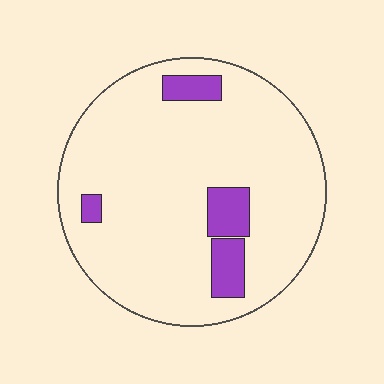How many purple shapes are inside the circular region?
4.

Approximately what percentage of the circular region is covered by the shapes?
Approximately 10%.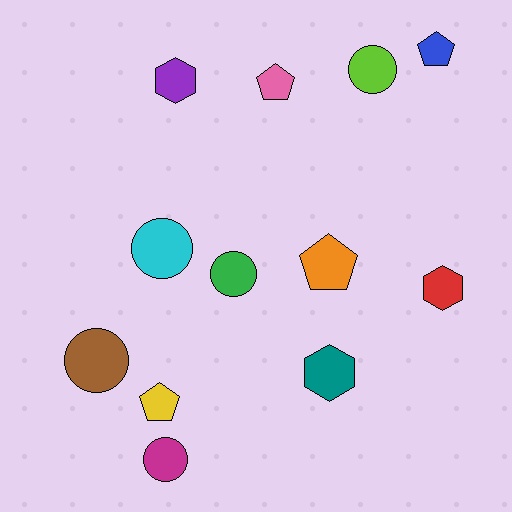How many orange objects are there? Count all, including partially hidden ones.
There is 1 orange object.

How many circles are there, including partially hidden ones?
There are 5 circles.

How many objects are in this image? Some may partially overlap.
There are 12 objects.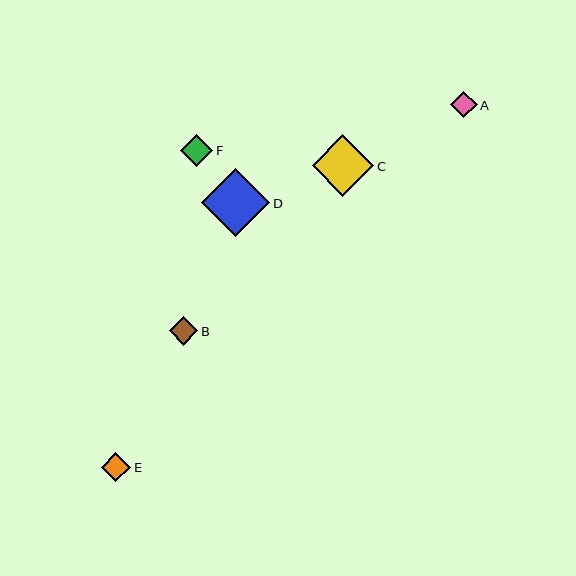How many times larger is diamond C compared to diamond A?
Diamond C is approximately 2.3 times the size of diamond A.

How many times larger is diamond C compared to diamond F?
Diamond C is approximately 1.9 times the size of diamond F.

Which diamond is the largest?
Diamond D is the largest with a size of approximately 68 pixels.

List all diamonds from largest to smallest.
From largest to smallest: D, C, F, E, B, A.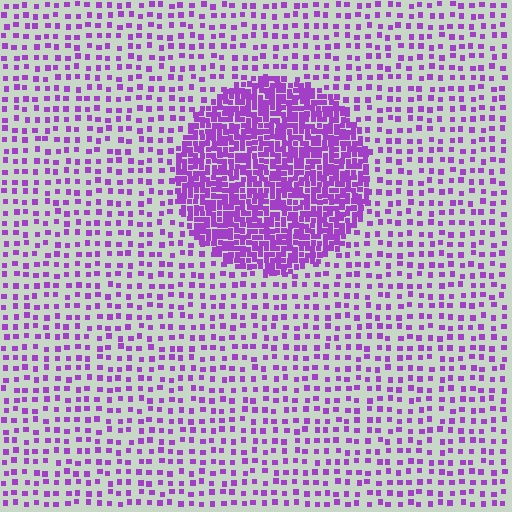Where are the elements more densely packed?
The elements are more densely packed inside the circle boundary.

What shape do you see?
I see a circle.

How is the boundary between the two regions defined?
The boundary is defined by a change in element density (approximately 3.1x ratio). All elements are the same color, size, and shape.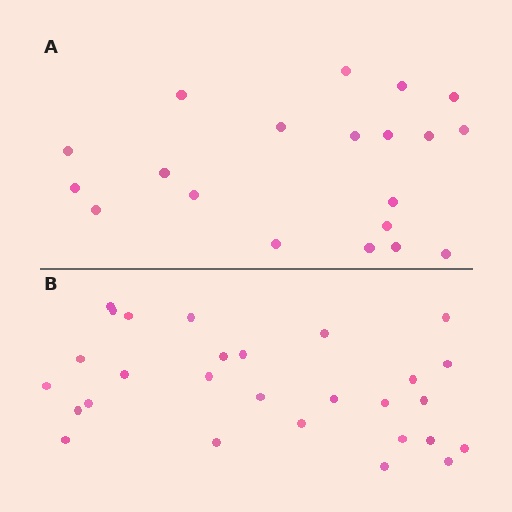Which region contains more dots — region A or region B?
Region B (the bottom region) has more dots.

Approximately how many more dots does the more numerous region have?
Region B has roughly 8 or so more dots than region A.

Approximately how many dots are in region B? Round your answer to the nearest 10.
About 30 dots. (The exact count is 28, which rounds to 30.)